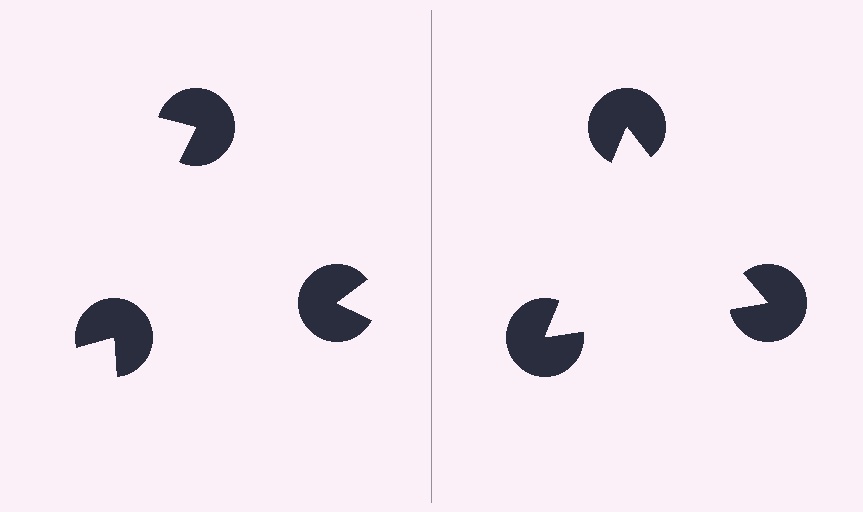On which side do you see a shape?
An illusory triangle appears on the right side. On the left side the wedge cuts are rotated, so no coherent shape forms.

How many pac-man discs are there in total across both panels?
6 — 3 on each side.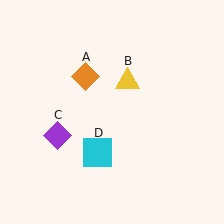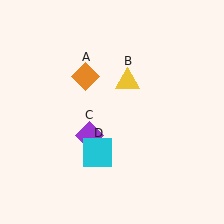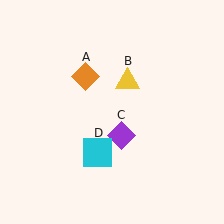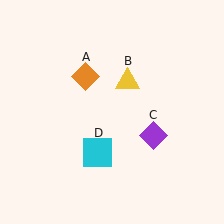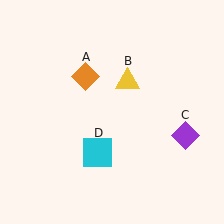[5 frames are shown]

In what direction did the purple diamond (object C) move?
The purple diamond (object C) moved right.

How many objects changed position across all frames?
1 object changed position: purple diamond (object C).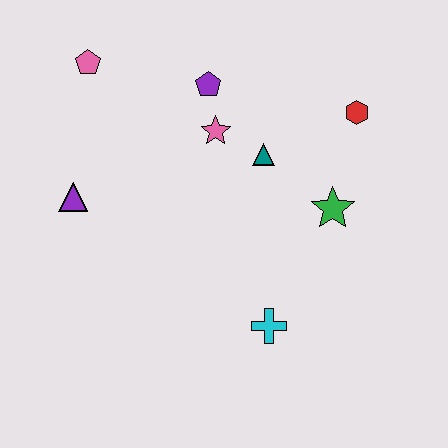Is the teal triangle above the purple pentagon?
No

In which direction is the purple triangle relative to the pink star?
The purple triangle is to the left of the pink star.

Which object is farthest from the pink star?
The cyan cross is farthest from the pink star.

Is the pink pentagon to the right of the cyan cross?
No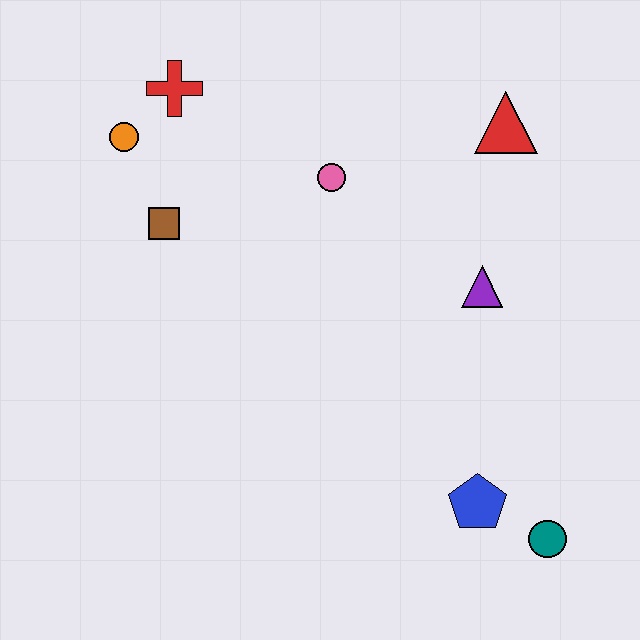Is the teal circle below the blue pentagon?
Yes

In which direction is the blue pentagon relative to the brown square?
The blue pentagon is to the right of the brown square.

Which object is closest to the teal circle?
The blue pentagon is closest to the teal circle.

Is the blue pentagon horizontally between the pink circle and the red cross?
No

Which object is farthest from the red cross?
The teal circle is farthest from the red cross.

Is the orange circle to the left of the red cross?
Yes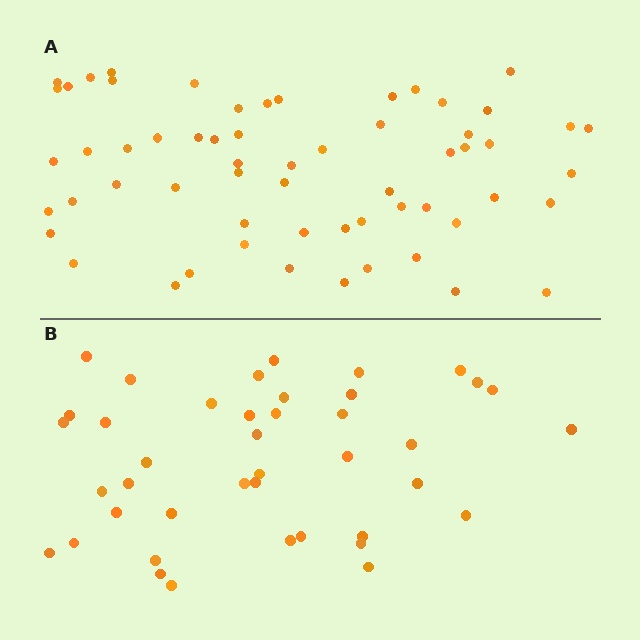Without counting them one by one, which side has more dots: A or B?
Region A (the top region) has more dots.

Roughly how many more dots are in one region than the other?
Region A has approximately 20 more dots than region B.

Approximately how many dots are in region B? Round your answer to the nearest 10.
About 40 dots. (The exact count is 41, which rounds to 40.)